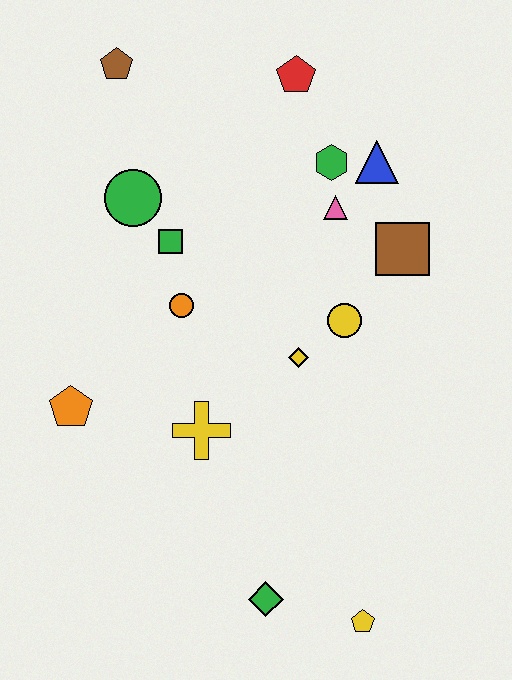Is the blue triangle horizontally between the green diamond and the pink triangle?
No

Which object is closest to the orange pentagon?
The yellow cross is closest to the orange pentagon.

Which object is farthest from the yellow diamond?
The brown pentagon is farthest from the yellow diamond.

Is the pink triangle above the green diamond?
Yes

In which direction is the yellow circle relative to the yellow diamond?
The yellow circle is to the right of the yellow diamond.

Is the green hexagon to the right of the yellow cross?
Yes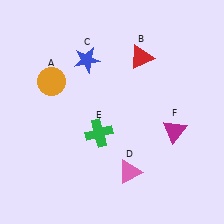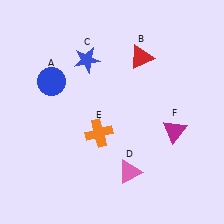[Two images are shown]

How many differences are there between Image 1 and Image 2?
There are 2 differences between the two images.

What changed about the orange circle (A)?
In Image 1, A is orange. In Image 2, it changed to blue.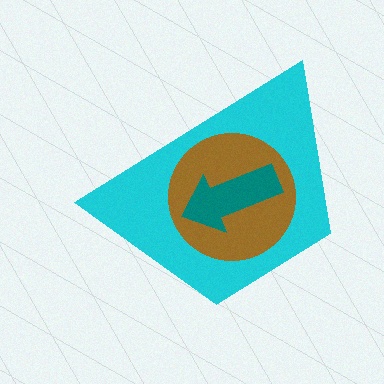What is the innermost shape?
The teal arrow.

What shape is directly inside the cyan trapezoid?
The brown circle.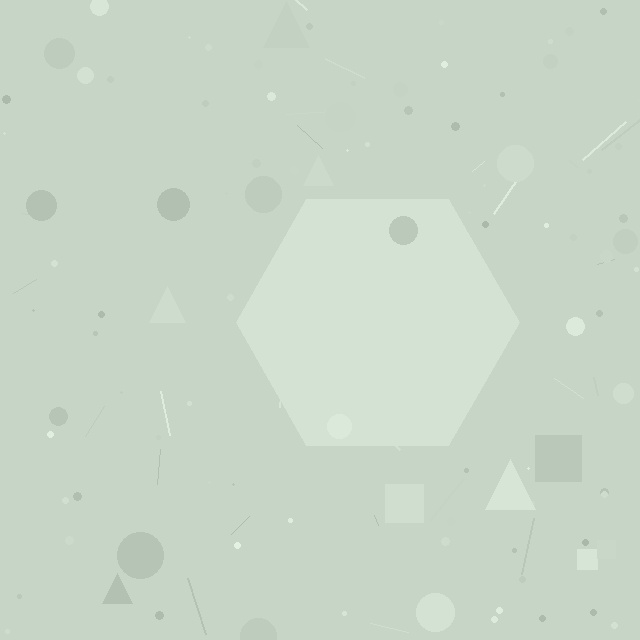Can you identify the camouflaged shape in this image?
The camouflaged shape is a hexagon.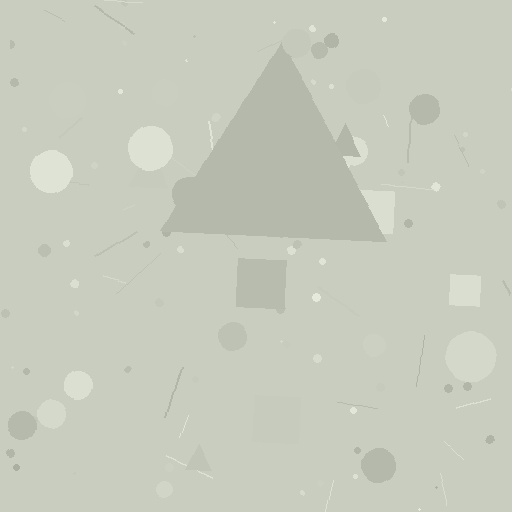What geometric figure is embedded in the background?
A triangle is embedded in the background.